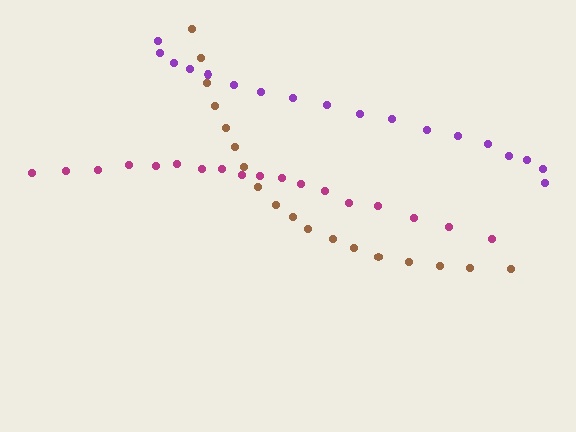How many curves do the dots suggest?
There are 3 distinct paths.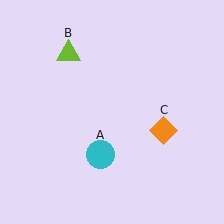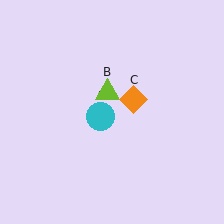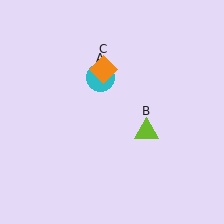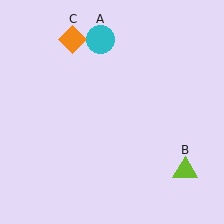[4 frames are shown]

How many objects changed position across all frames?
3 objects changed position: cyan circle (object A), lime triangle (object B), orange diamond (object C).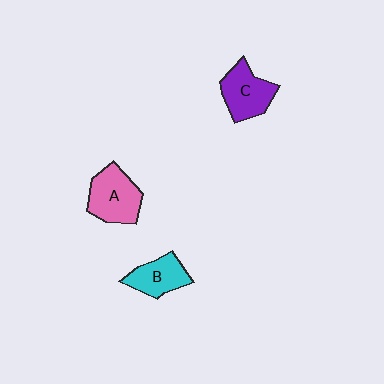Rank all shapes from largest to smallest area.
From largest to smallest: A (pink), C (purple), B (cyan).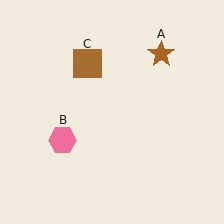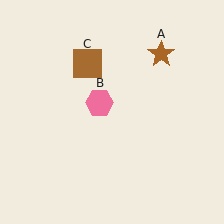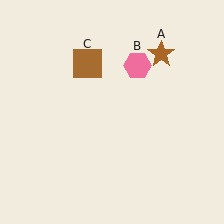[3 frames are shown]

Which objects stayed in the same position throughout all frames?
Brown star (object A) and brown square (object C) remained stationary.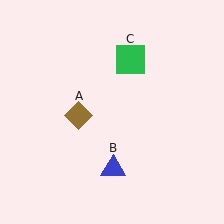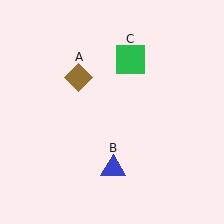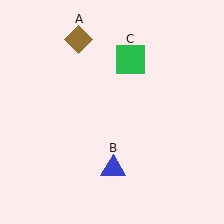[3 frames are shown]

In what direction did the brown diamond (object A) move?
The brown diamond (object A) moved up.